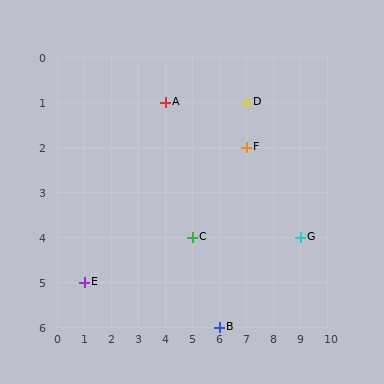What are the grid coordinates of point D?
Point D is at grid coordinates (7, 1).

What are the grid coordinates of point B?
Point B is at grid coordinates (6, 6).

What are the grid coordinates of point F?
Point F is at grid coordinates (7, 2).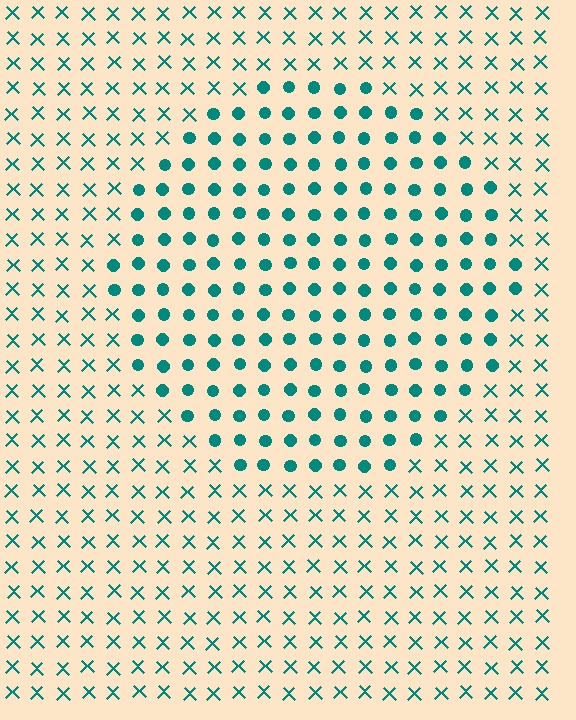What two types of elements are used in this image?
The image uses circles inside the circle region and X marks outside it.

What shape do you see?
I see a circle.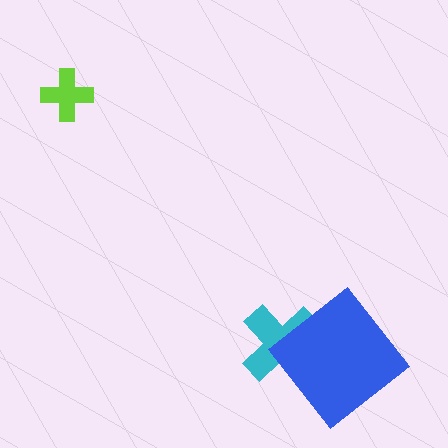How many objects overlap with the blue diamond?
1 object overlaps with the blue diamond.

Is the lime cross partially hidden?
No, no other shape covers it.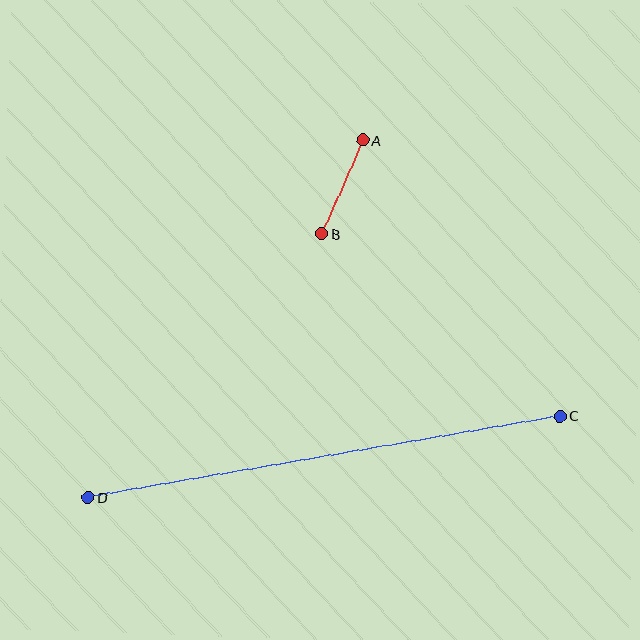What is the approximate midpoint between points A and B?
The midpoint is at approximately (342, 187) pixels.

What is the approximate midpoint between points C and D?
The midpoint is at approximately (324, 457) pixels.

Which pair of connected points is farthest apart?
Points C and D are farthest apart.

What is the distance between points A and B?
The distance is approximately 102 pixels.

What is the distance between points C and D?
The distance is approximately 478 pixels.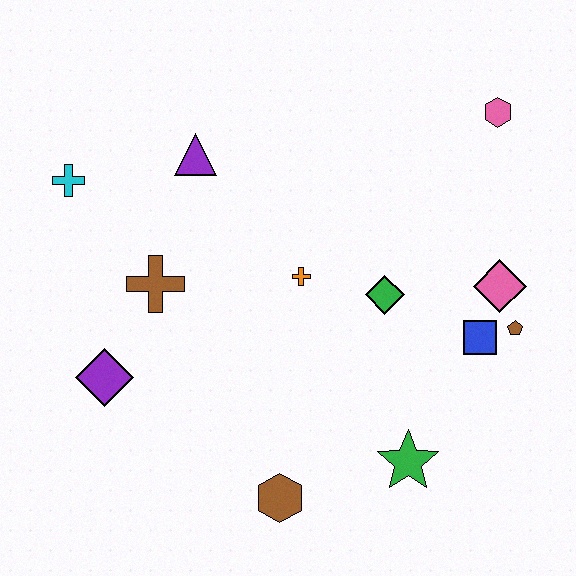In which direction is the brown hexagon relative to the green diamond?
The brown hexagon is below the green diamond.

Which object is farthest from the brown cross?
The pink hexagon is farthest from the brown cross.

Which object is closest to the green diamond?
The orange cross is closest to the green diamond.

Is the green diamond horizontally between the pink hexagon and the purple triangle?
Yes